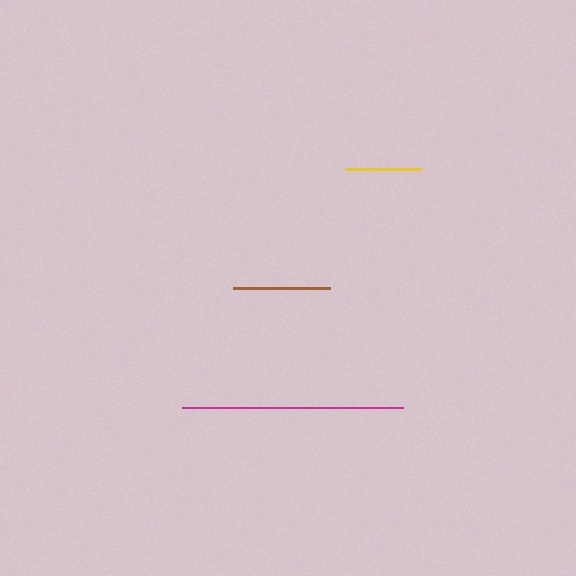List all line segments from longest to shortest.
From longest to shortest: magenta, brown, yellow.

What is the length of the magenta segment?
The magenta segment is approximately 222 pixels long.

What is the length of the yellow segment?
The yellow segment is approximately 75 pixels long.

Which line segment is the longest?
The magenta line is the longest at approximately 222 pixels.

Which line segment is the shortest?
The yellow line is the shortest at approximately 75 pixels.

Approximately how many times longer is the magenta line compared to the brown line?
The magenta line is approximately 2.3 times the length of the brown line.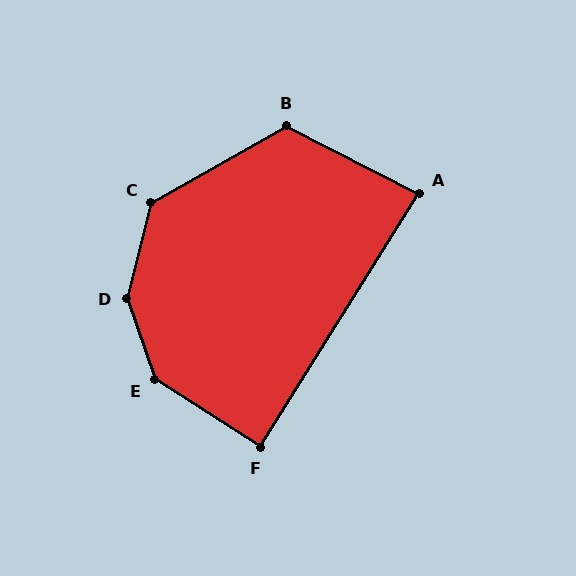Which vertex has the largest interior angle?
D, at approximately 147 degrees.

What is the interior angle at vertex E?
Approximately 142 degrees (obtuse).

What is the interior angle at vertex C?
Approximately 133 degrees (obtuse).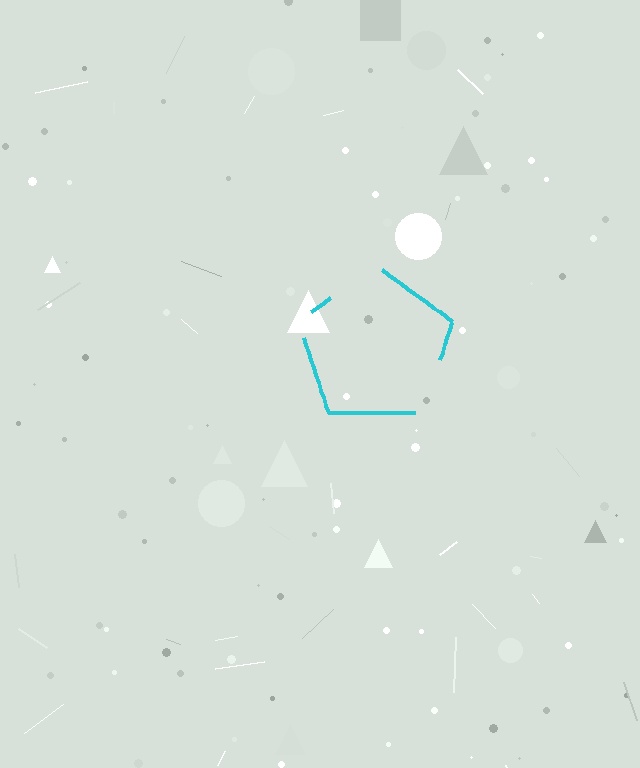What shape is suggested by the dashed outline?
The dashed outline suggests a pentagon.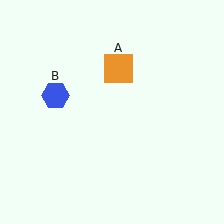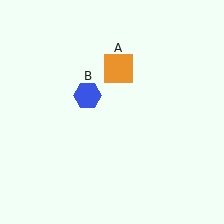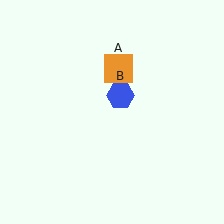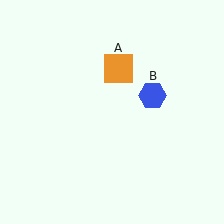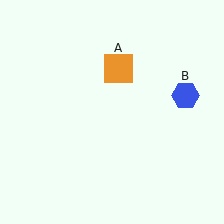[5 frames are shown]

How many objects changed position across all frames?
1 object changed position: blue hexagon (object B).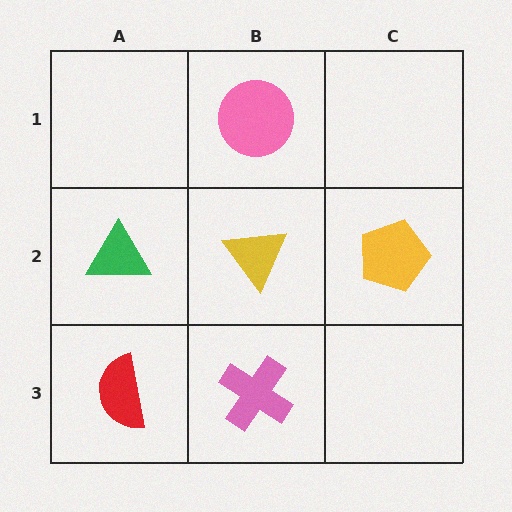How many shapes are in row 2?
3 shapes.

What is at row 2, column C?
A yellow pentagon.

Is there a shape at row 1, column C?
No, that cell is empty.